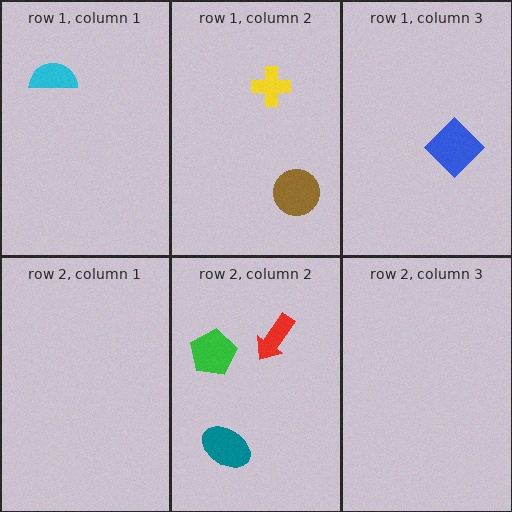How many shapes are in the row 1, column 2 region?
2.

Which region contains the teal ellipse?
The row 2, column 2 region.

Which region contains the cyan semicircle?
The row 1, column 1 region.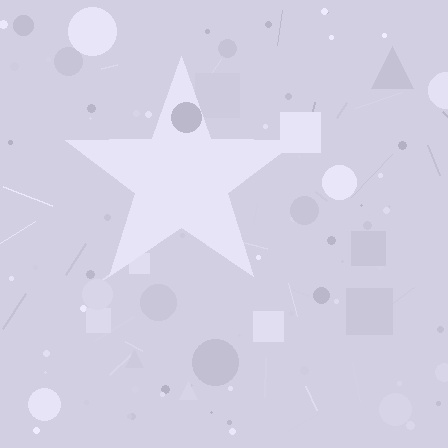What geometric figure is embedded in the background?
A star is embedded in the background.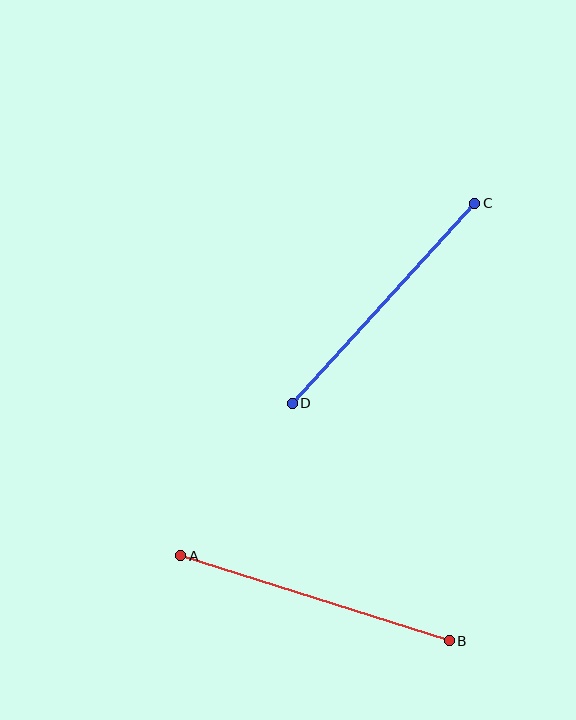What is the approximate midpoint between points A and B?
The midpoint is at approximately (315, 598) pixels.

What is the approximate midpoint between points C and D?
The midpoint is at approximately (383, 303) pixels.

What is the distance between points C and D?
The distance is approximately 271 pixels.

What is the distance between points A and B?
The distance is approximately 282 pixels.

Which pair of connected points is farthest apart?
Points A and B are farthest apart.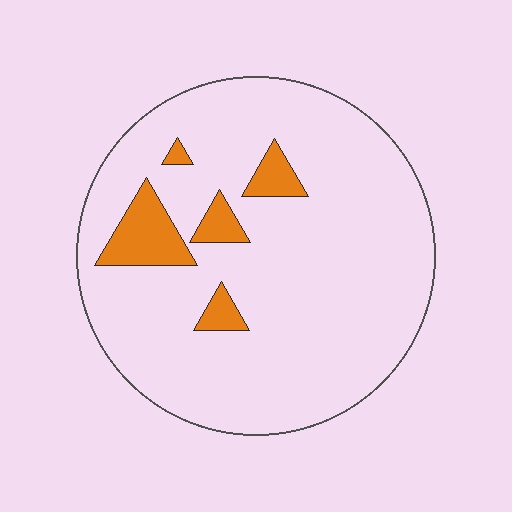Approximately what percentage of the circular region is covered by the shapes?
Approximately 10%.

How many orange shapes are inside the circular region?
5.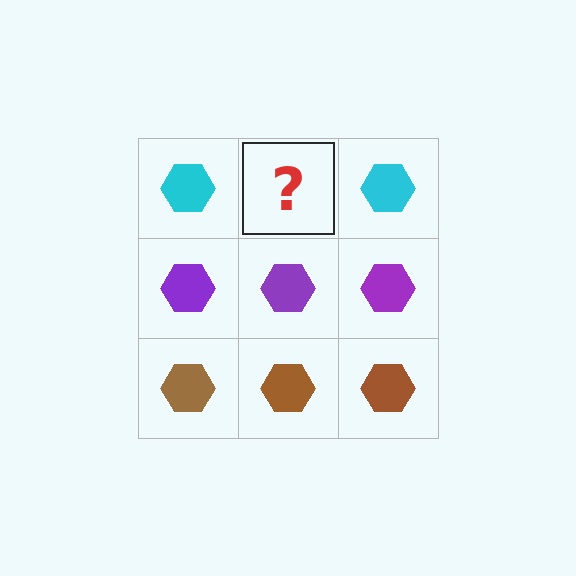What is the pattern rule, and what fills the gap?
The rule is that each row has a consistent color. The gap should be filled with a cyan hexagon.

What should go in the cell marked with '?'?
The missing cell should contain a cyan hexagon.